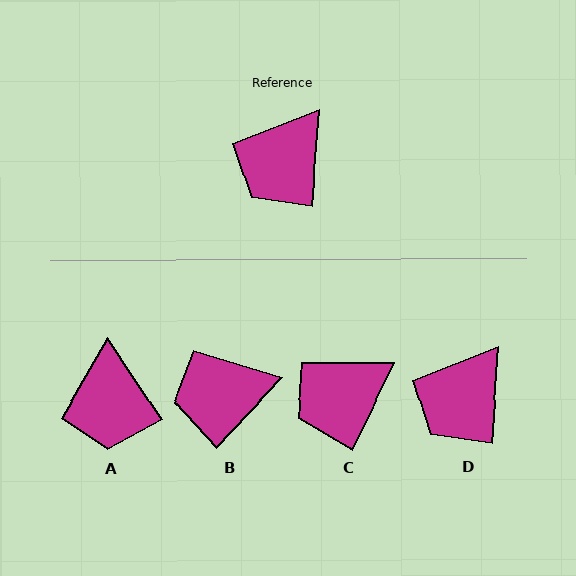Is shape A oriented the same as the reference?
No, it is off by about 38 degrees.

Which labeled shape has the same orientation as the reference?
D.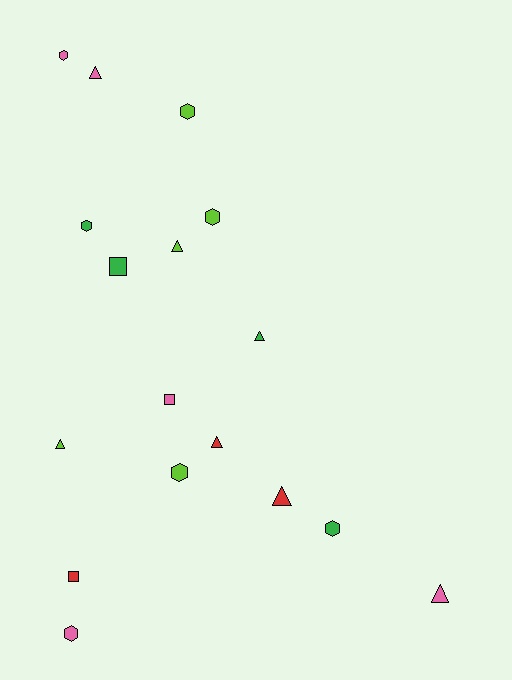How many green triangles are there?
There is 1 green triangle.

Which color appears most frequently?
Pink, with 5 objects.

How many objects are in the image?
There are 17 objects.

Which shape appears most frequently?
Triangle, with 7 objects.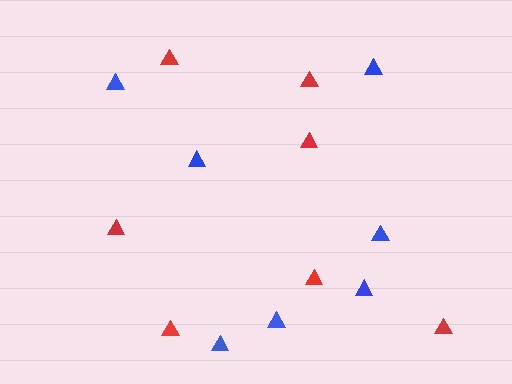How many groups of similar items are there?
There are 2 groups: one group of red triangles (7) and one group of blue triangles (7).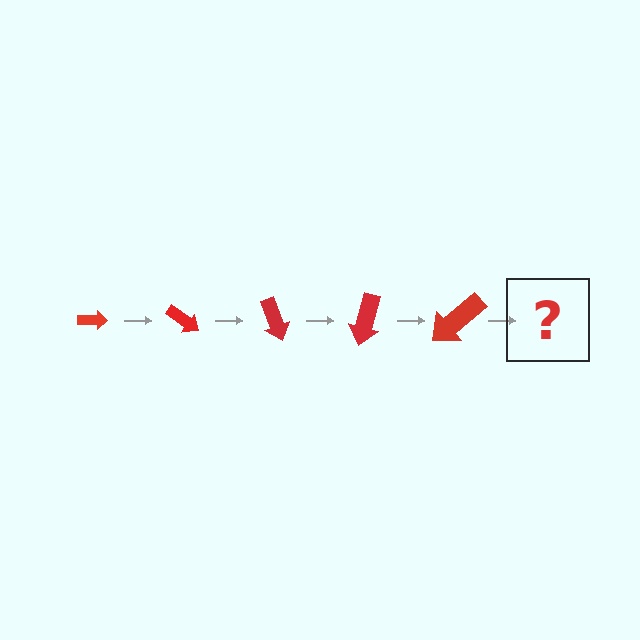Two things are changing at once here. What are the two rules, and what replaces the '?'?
The two rules are that the arrow grows larger each step and it rotates 35 degrees each step. The '?' should be an arrow, larger than the previous one and rotated 175 degrees from the start.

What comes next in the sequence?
The next element should be an arrow, larger than the previous one and rotated 175 degrees from the start.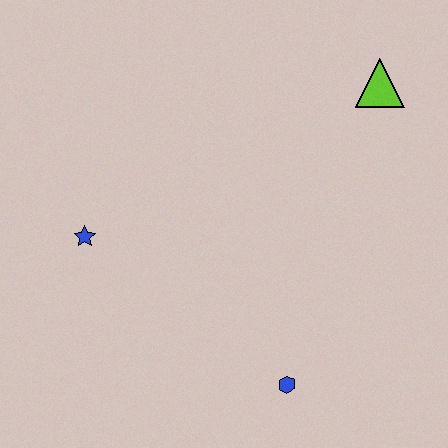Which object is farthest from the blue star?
The lime triangle is farthest from the blue star.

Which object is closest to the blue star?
The blue hexagon is closest to the blue star.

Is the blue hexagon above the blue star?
No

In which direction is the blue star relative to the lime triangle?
The blue star is to the left of the lime triangle.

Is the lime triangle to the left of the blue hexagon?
No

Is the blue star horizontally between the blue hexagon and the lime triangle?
No